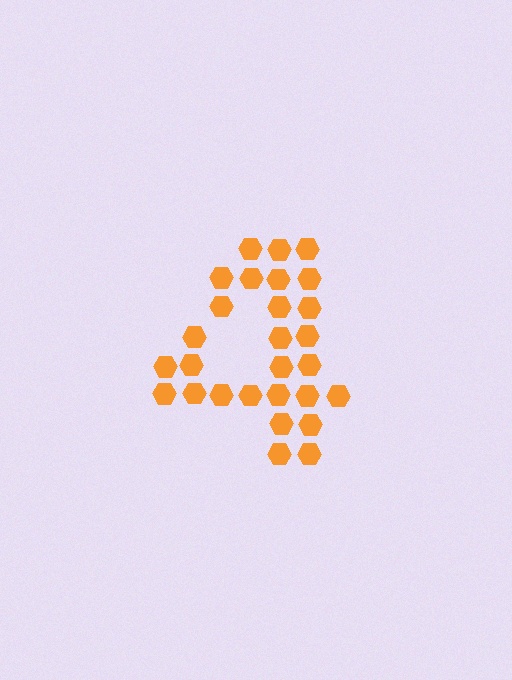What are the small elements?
The small elements are hexagons.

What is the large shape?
The large shape is the digit 4.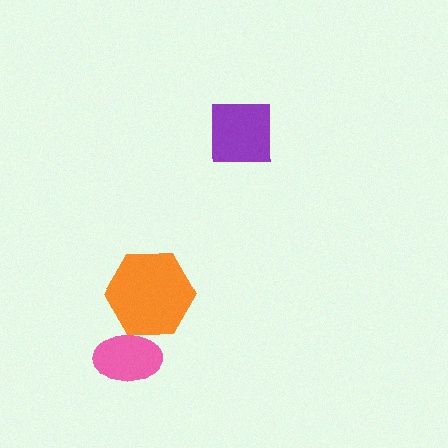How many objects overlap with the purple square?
0 objects overlap with the purple square.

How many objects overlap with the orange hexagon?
1 object overlaps with the orange hexagon.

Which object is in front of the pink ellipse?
The orange hexagon is in front of the pink ellipse.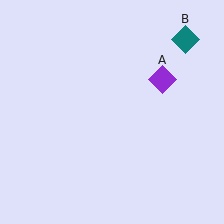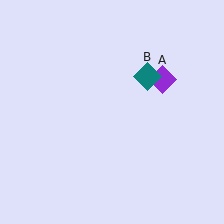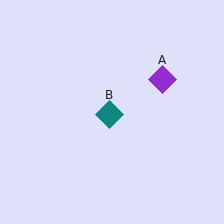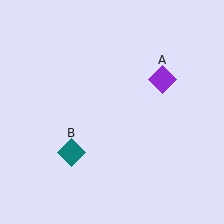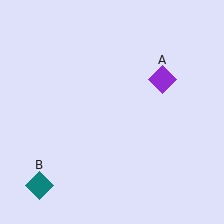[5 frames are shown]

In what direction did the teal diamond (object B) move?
The teal diamond (object B) moved down and to the left.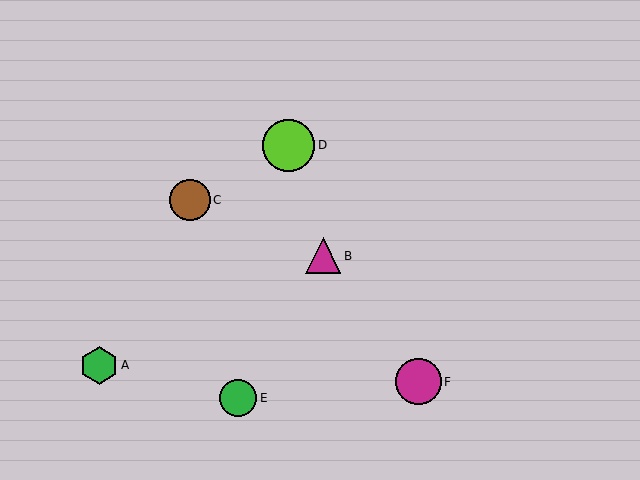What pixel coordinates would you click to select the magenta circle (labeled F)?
Click at (418, 382) to select the magenta circle F.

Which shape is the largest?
The lime circle (labeled D) is the largest.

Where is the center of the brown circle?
The center of the brown circle is at (190, 200).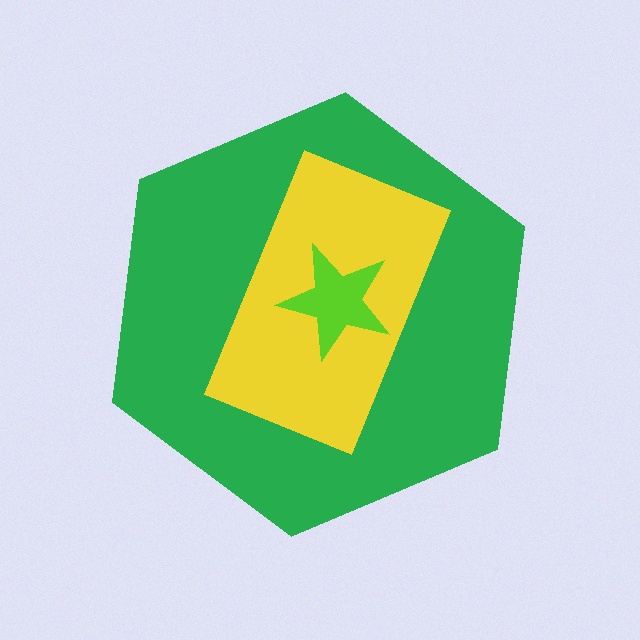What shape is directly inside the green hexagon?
The yellow rectangle.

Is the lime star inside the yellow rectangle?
Yes.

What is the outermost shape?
The green hexagon.